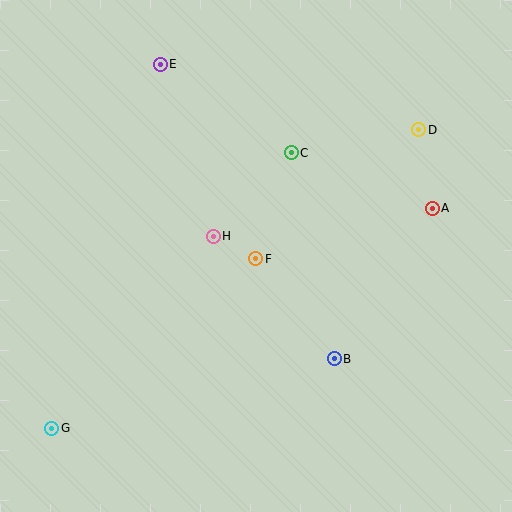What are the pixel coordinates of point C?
Point C is at (291, 153).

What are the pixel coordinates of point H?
Point H is at (213, 236).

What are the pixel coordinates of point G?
Point G is at (52, 428).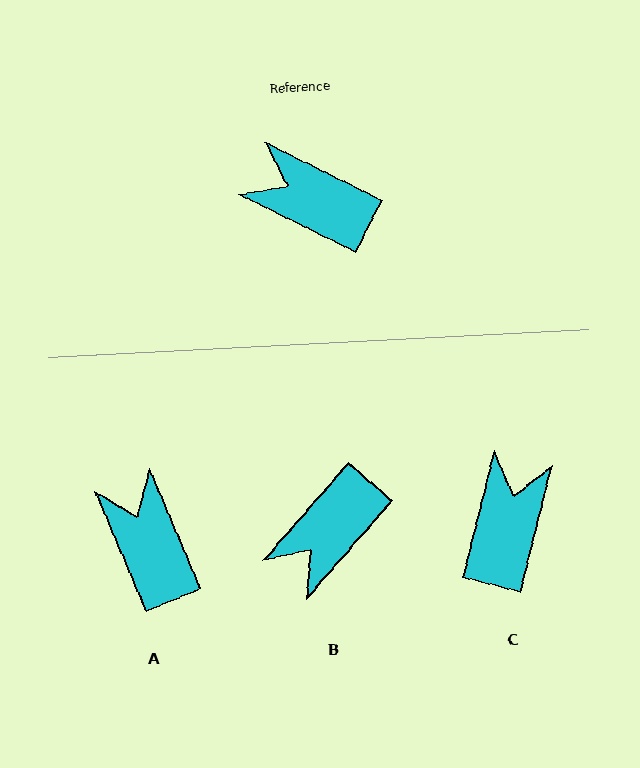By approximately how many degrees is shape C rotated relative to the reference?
Approximately 77 degrees clockwise.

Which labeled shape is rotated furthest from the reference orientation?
C, about 77 degrees away.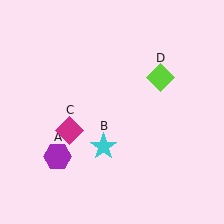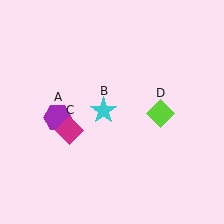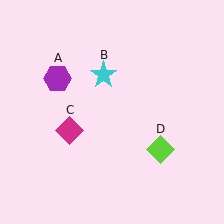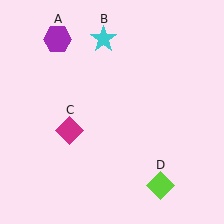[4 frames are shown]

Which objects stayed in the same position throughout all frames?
Magenta diamond (object C) remained stationary.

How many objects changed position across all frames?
3 objects changed position: purple hexagon (object A), cyan star (object B), lime diamond (object D).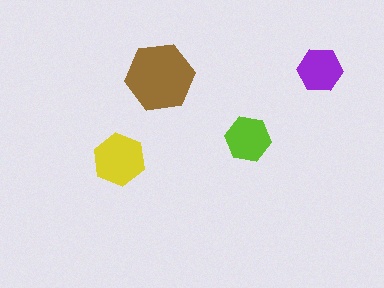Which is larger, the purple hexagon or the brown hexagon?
The brown one.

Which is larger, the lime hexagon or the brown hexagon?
The brown one.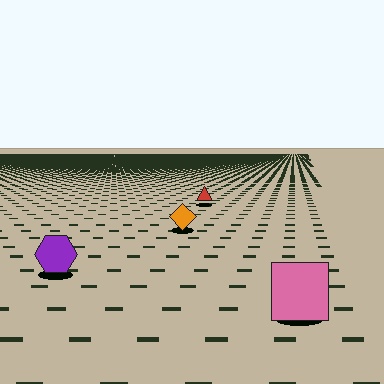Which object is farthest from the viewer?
The red triangle is farthest from the viewer. It appears smaller and the ground texture around it is denser.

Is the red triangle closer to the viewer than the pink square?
No. The pink square is closer — you can tell from the texture gradient: the ground texture is coarser near it.